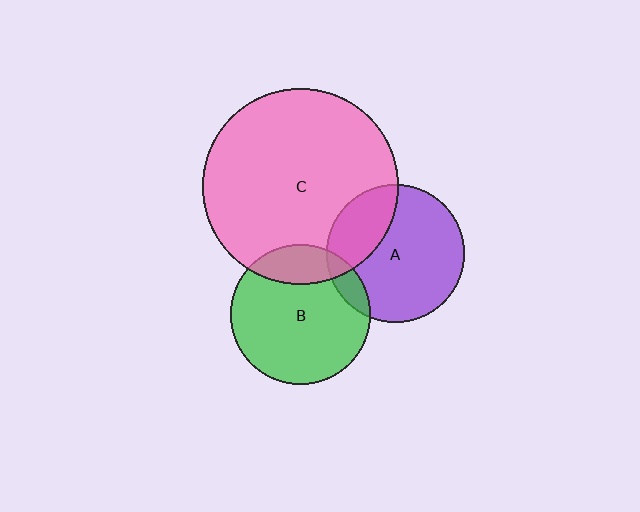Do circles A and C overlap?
Yes.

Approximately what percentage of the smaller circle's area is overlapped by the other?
Approximately 25%.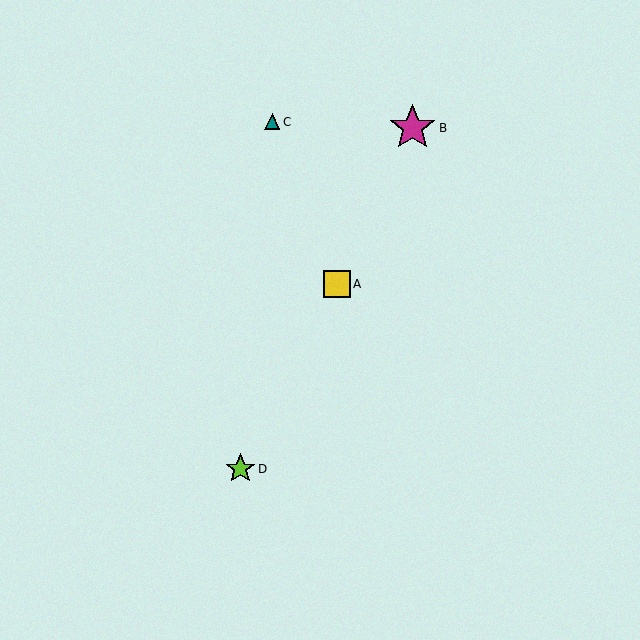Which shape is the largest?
The magenta star (labeled B) is the largest.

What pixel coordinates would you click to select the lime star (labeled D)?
Click at (240, 469) to select the lime star D.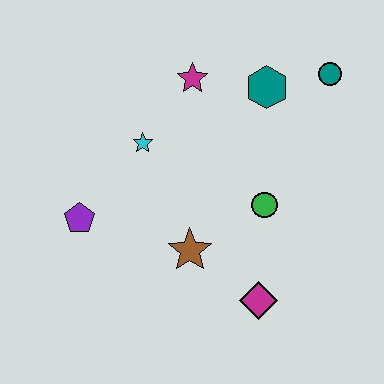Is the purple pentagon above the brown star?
Yes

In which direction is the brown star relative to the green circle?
The brown star is to the left of the green circle.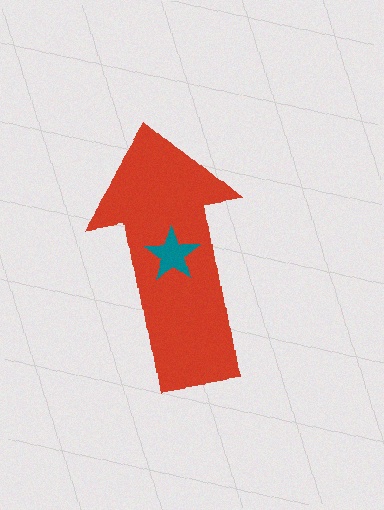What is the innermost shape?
The teal star.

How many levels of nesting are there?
2.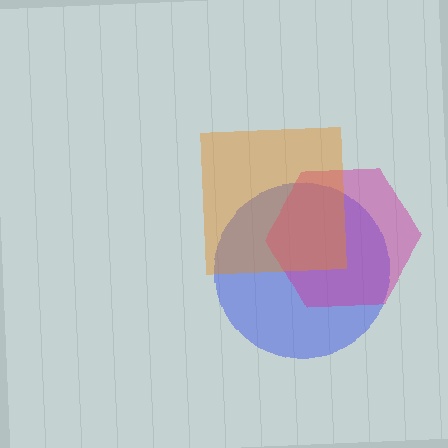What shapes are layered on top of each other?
The layered shapes are: a blue circle, a magenta hexagon, an orange square.